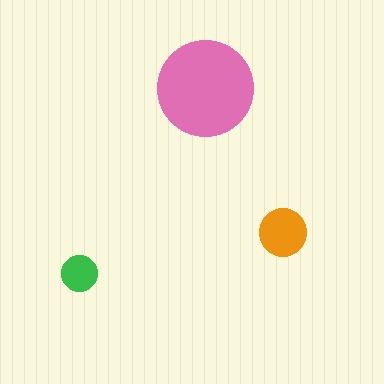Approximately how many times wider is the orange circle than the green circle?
About 1.5 times wider.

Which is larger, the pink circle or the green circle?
The pink one.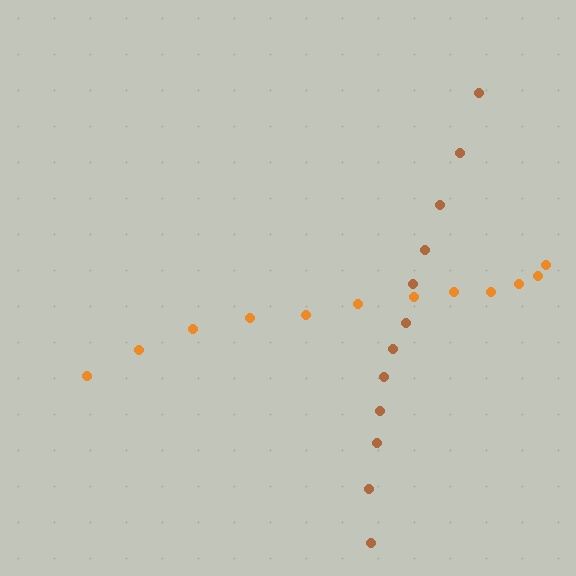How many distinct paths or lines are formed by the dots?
There are 2 distinct paths.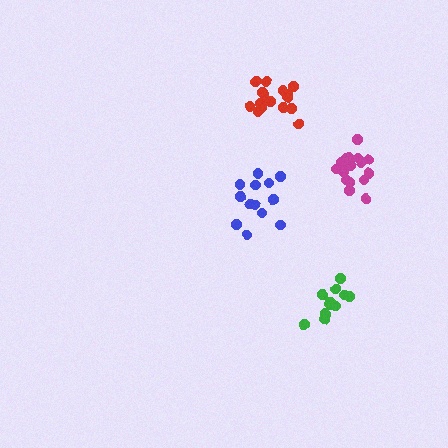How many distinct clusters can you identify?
There are 4 distinct clusters.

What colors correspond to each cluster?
The clusters are colored: magenta, blue, red, green.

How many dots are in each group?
Group 1: 18 dots, Group 2: 13 dots, Group 3: 17 dots, Group 4: 12 dots (60 total).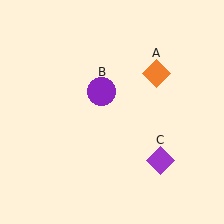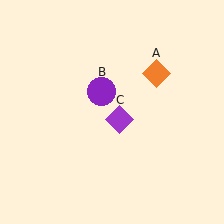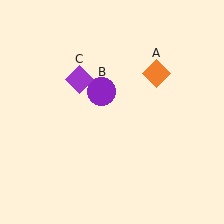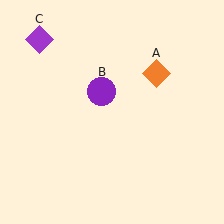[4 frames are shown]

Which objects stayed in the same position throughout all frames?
Orange diamond (object A) and purple circle (object B) remained stationary.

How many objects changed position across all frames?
1 object changed position: purple diamond (object C).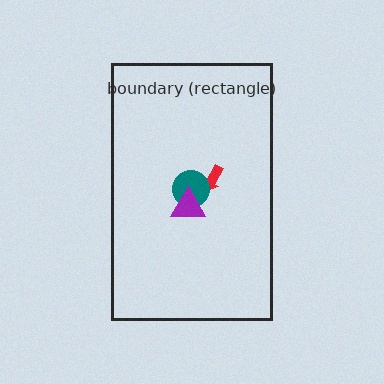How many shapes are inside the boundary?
3 inside, 0 outside.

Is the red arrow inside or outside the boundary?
Inside.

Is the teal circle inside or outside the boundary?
Inside.